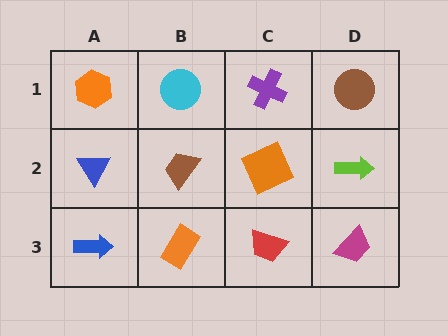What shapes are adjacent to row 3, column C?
An orange square (row 2, column C), an orange rectangle (row 3, column B), a magenta trapezoid (row 3, column D).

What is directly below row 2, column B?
An orange rectangle.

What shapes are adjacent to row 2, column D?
A brown circle (row 1, column D), a magenta trapezoid (row 3, column D), an orange square (row 2, column C).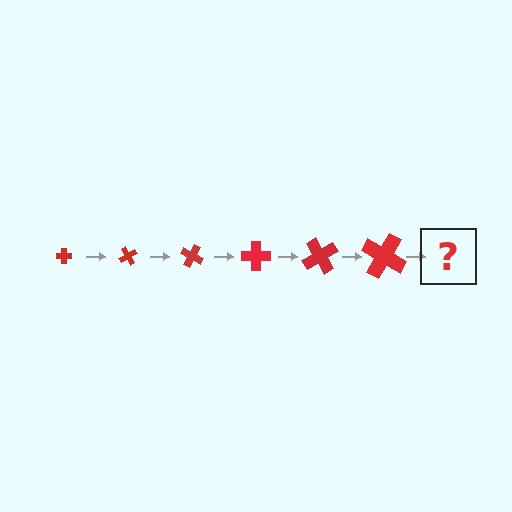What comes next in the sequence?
The next element should be a cross, larger than the previous one and rotated 360 degrees from the start.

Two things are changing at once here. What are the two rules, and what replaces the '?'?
The two rules are that the cross grows larger each step and it rotates 60 degrees each step. The '?' should be a cross, larger than the previous one and rotated 360 degrees from the start.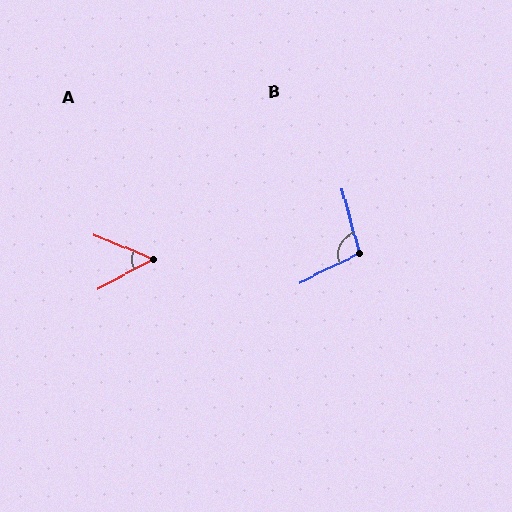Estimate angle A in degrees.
Approximately 50 degrees.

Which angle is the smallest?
A, at approximately 50 degrees.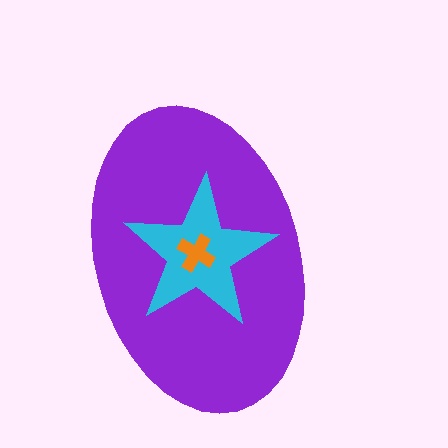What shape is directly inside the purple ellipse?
The cyan star.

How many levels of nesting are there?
3.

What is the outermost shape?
The purple ellipse.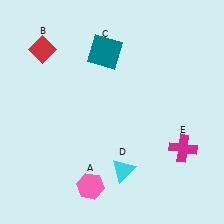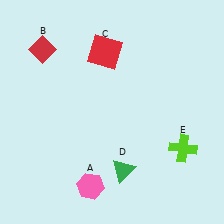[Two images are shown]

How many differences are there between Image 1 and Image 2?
There are 3 differences between the two images.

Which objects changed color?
C changed from teal to red. D changed from cyan to green. E changed from magenta to lime.